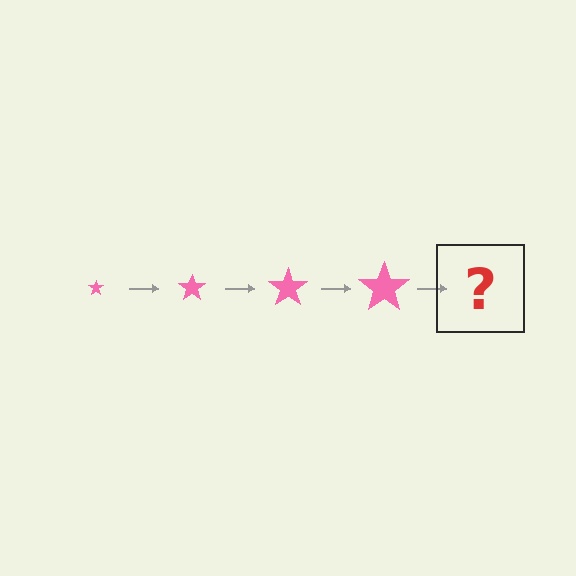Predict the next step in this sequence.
The next step is a pink star, larger than the previous one.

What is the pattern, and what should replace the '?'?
The pattern is that the star gets progressively larger each step. The '?' should be a pink star, larger than the previous one.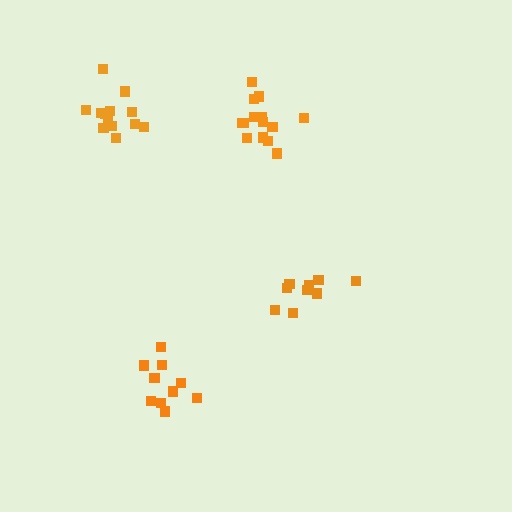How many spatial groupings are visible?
There are 4 spatial groupings.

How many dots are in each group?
Group 1: 9 dots, Group 2: 14 dots, Group 3: 10 dots, Group 4: 14 dots (47 total).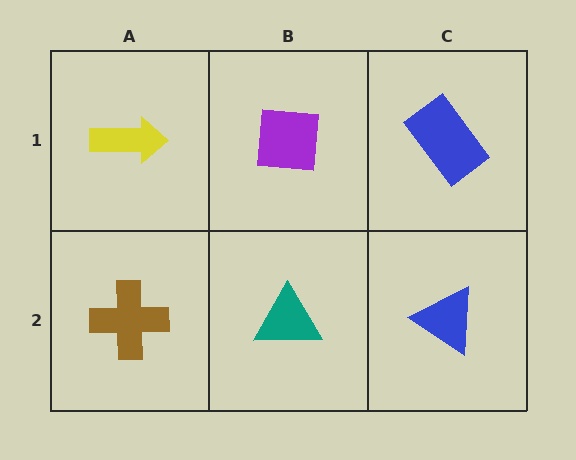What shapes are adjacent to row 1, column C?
A blue triangle (row 2, column C), a purple square (row 1, column B).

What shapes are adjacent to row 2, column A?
A yellow arrow (row 1, column A), a teal triangle (row 2, column B).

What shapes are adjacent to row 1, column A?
A brown cross (row 2, column A), a purple square (row 1, column B).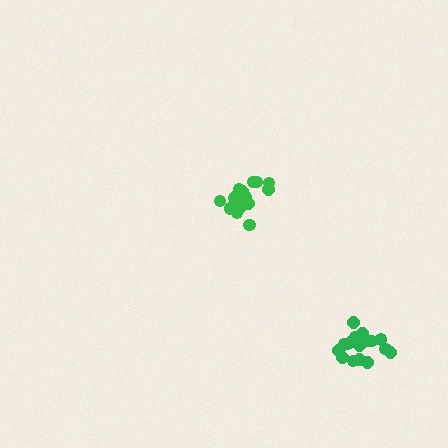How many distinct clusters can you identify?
There are 2 distinct clusters.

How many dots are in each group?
Group 1: 15 dots, Group 2: 17 dots (32 total).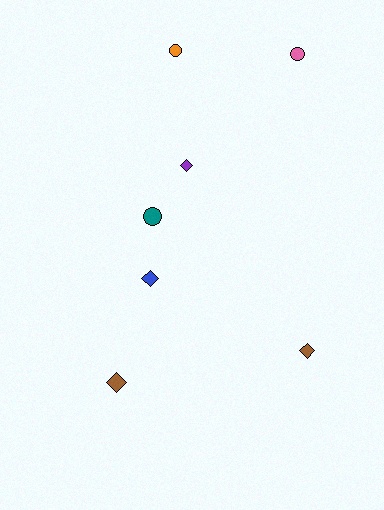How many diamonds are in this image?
There are 4 diamonds.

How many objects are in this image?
There are 7 objects.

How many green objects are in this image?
There are no green objects.